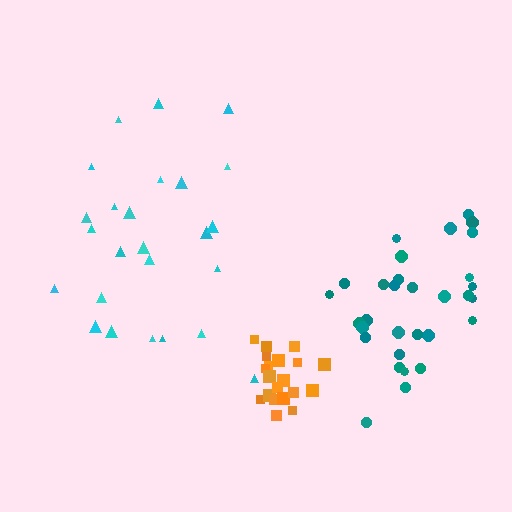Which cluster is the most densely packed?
Orange.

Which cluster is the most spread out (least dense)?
Cyan.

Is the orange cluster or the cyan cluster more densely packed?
Orange.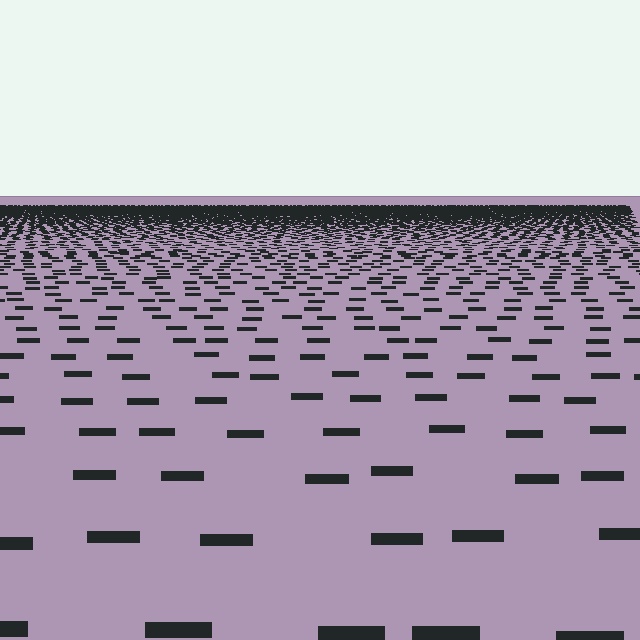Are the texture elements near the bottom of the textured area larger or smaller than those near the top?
Larger. Near the bottom, elements are closer to the viewer and appear at a bigger on-screen size.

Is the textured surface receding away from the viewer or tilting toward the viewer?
The surface is receding away from the viewer. Texture elements get smaller and denser toward the top.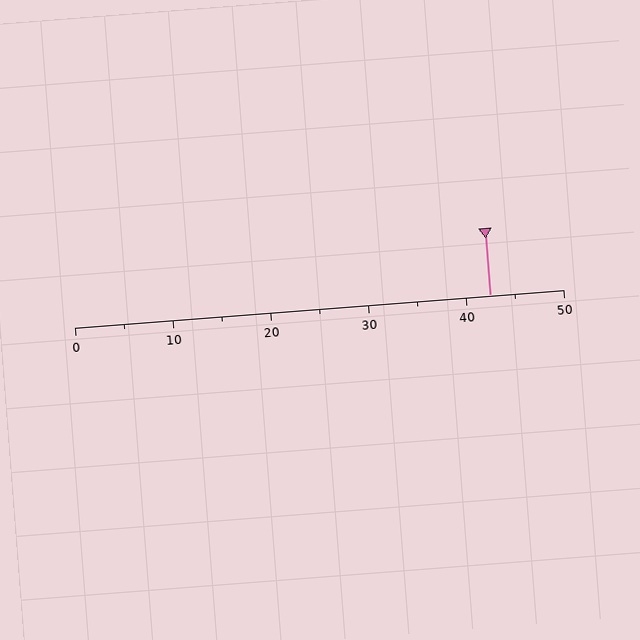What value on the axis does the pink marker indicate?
The marker indicates approximately 42.5.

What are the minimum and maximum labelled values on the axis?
The axis runs from 0 to 50.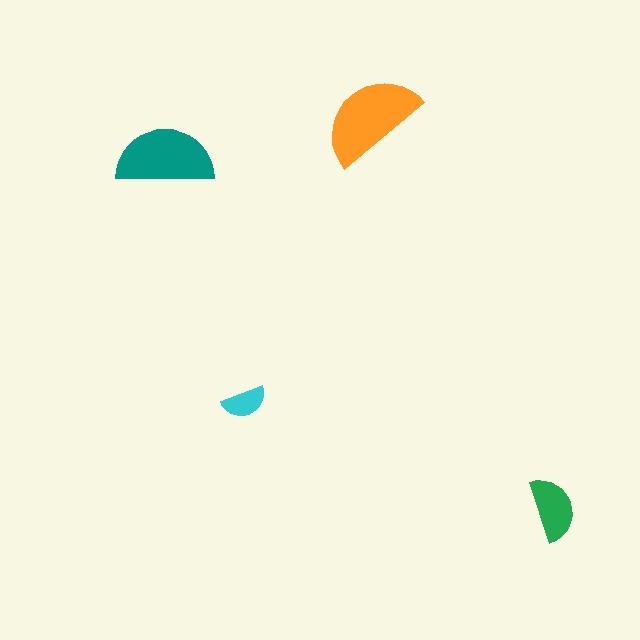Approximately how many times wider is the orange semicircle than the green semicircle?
About 1.5 times wider.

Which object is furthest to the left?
The teal semicircle is leftmost.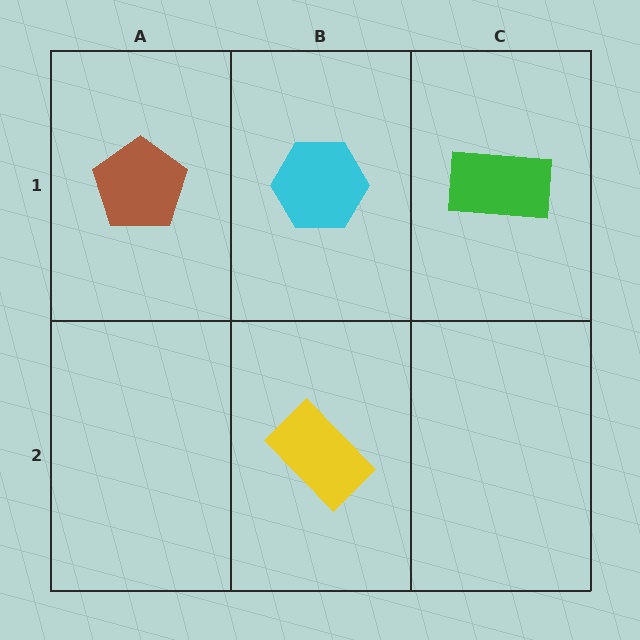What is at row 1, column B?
A cyan hexagon.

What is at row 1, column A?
A brown pentagon.